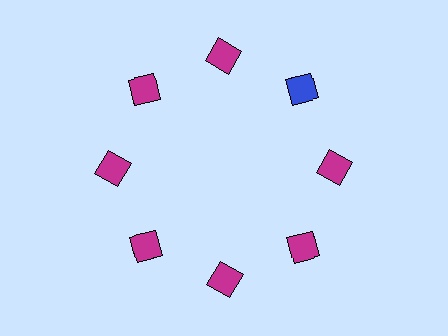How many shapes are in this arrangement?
There are 8 shapes arranged in a ring pattern.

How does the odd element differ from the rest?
It has a different color: blue instead of magenta.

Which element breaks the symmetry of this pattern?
The blue square at roughly the 2 o'clock position breaks the symmetry. All other shapes are magenta squares.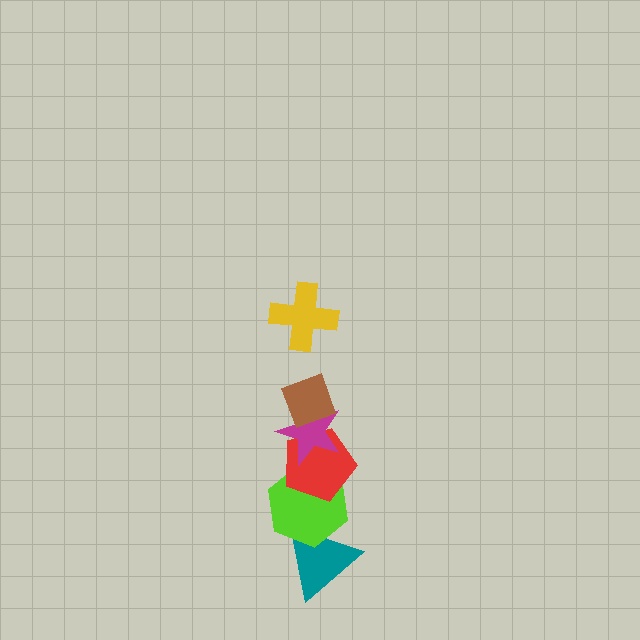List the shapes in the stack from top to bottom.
From top to bottom: the yellow cross, the brown diamond, the magenta star, the red pentagon, the lime hexagon, the teal triangle.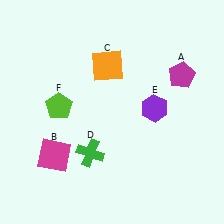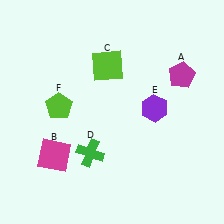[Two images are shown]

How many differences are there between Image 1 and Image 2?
There is 1 difference between the two images.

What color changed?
The square (C) changed from orange in Image 1 to lime in Image 2.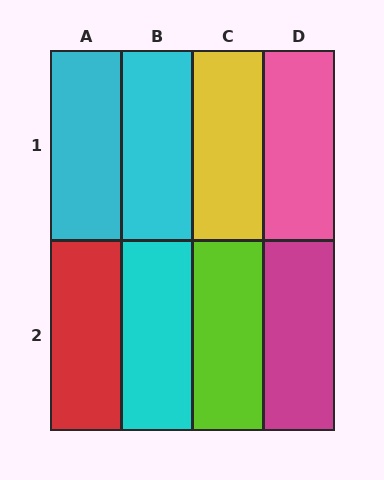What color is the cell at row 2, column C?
Lime.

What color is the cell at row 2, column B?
Cyan.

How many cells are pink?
1 cell is pink.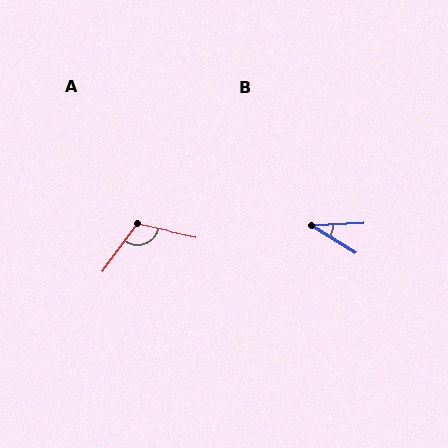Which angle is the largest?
A, at approximately 114 degrees.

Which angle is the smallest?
B, at approximately 35 degrees.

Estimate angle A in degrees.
Approximately 114 degrees.